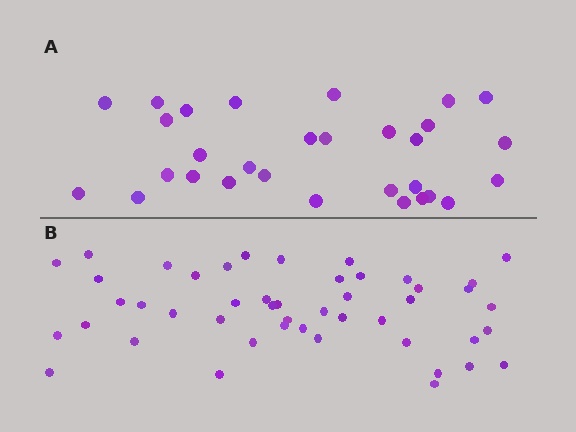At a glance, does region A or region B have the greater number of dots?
Region B (the bottom region) has more dots.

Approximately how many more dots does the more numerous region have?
Region B has approximately 15 more dots than region A.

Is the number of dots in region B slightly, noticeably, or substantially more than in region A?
Region B has substantially more. The ratio is roughly 1.6 to 1.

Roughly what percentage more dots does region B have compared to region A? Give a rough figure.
About 55% more.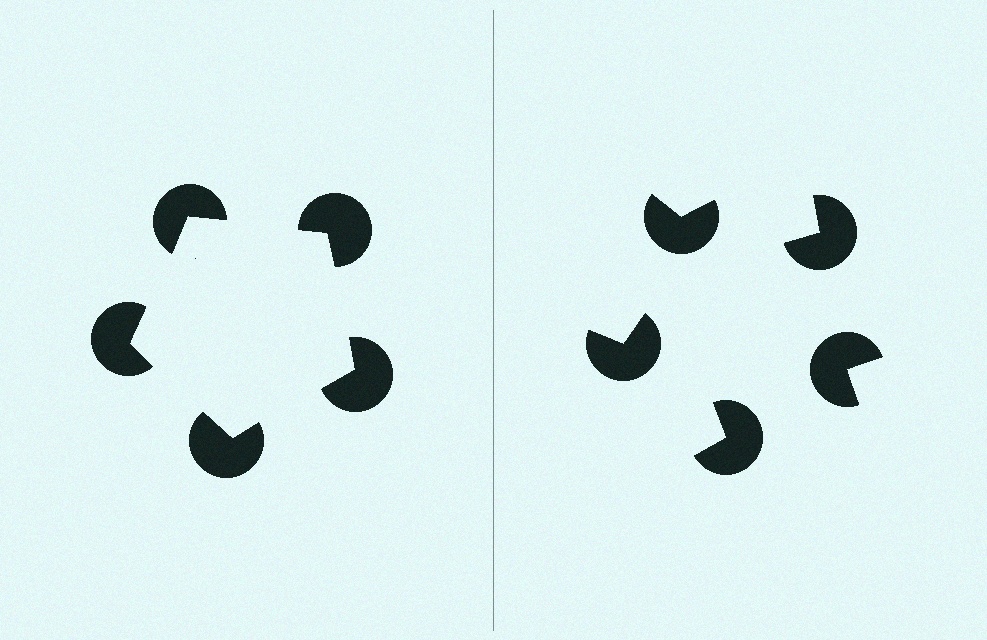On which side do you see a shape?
An illusory pentagon appears on the left side. On the right side the wedge cuts are rotated, so no coherent shape forms.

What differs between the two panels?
The pac-man discs are positioned identically on both sides; only the wedge orientations differ. On the left they align to a pentagon; on the right they are misaligned.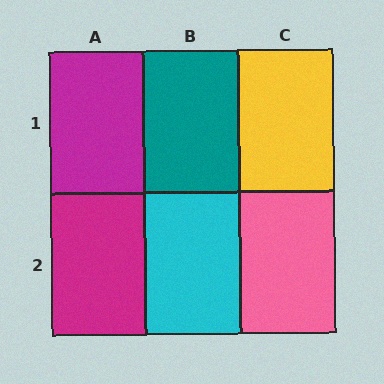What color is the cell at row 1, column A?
Magenta.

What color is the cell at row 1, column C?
Yellow.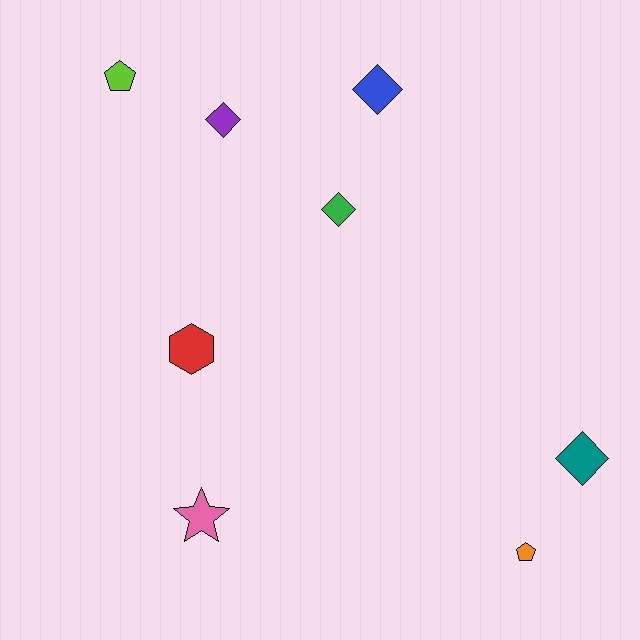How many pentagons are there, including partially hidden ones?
There are 2 pentagons.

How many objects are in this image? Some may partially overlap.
There are 8 objects.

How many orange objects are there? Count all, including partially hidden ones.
There is 1 orange object.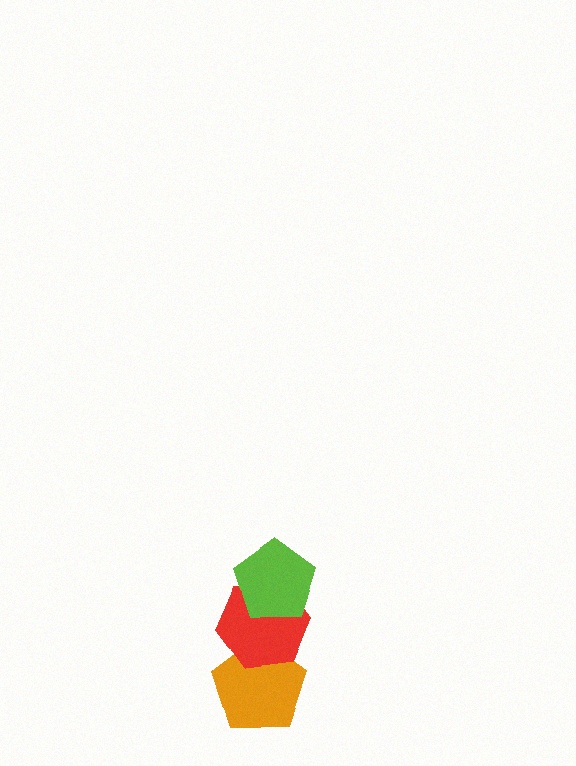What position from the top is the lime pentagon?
The lime pentagon is 1st from the top.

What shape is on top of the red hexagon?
The lime pentagon is on top of the red hexagon.